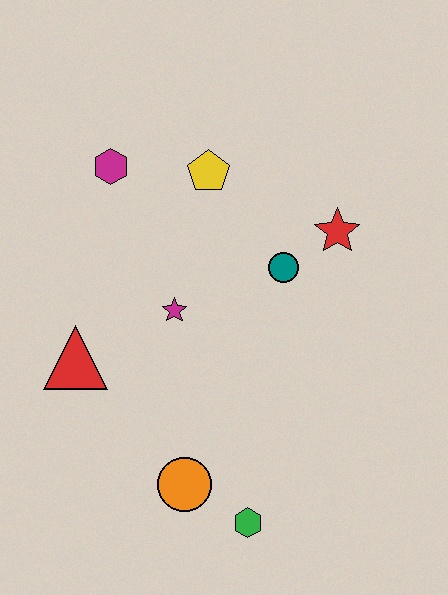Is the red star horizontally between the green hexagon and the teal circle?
No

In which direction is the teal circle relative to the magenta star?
The teal circle is to the right of the magenta star.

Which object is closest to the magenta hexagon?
The yellow pentagon is closest to the magenta hexagon.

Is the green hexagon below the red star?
Yes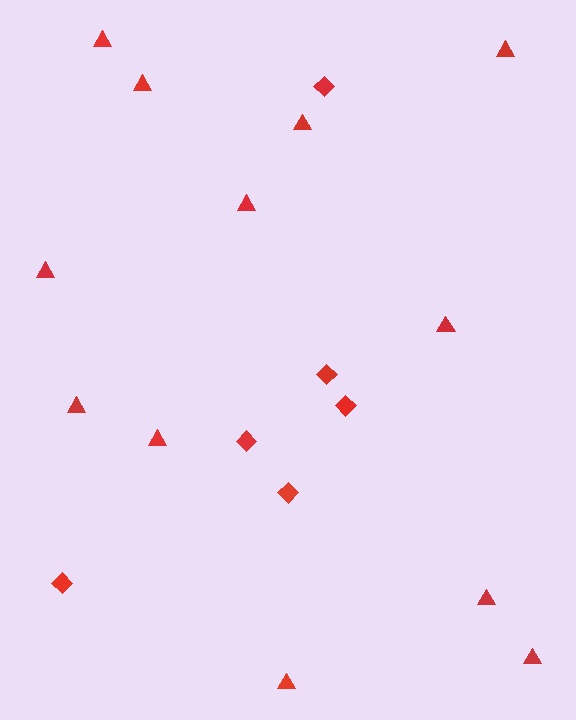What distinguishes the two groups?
There are 2 groups: one group of diamonds (6) and one group of triangles (12).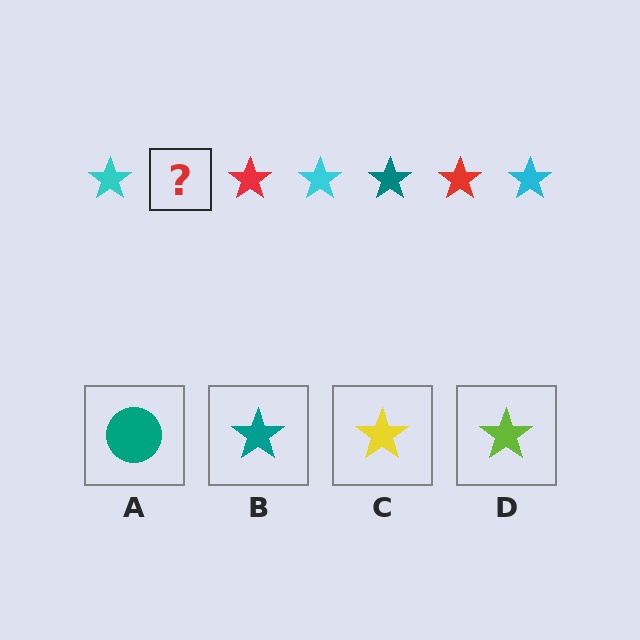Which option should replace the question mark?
Option B.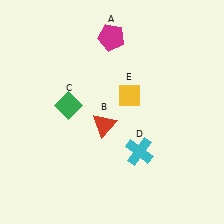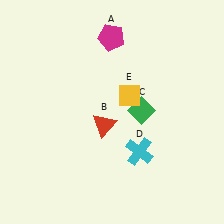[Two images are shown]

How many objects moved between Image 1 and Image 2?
1 object moved between the two images.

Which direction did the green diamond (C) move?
The green diamond (C) moved right.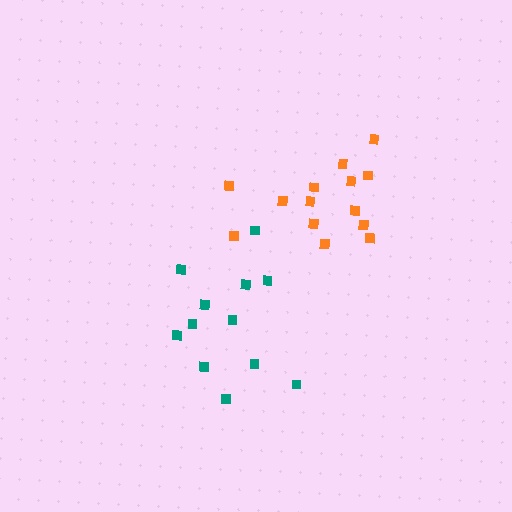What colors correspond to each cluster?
The clusters are colored: orange, teal.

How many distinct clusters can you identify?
There are 2 distinct clusters.